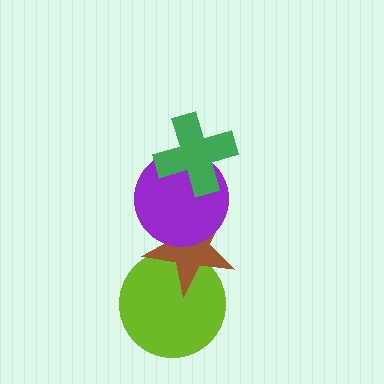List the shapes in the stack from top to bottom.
From top to bottom: the green cross, the purple circle, the brown star, the lime circle.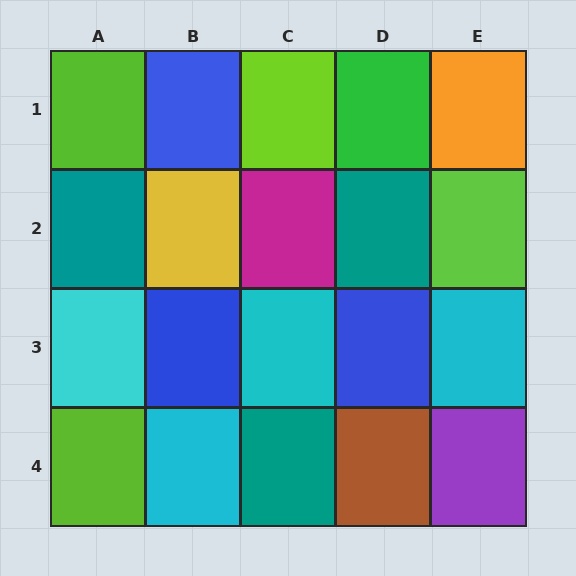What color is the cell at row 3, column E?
Cyan.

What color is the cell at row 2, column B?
Yellow.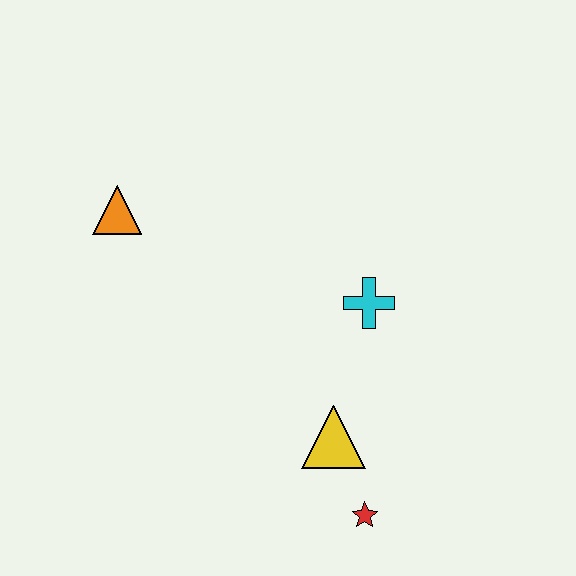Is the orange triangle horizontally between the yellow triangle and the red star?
No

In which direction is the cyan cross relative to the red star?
The cyan cross is above the red star.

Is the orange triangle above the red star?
Yes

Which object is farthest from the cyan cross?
The orange triangle is farthest from the cyan cross.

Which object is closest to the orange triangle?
The cyan cross is closest to the orange triangle.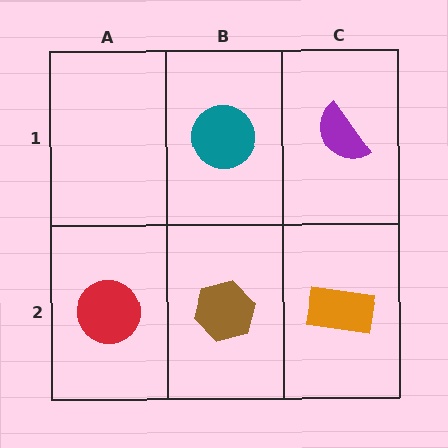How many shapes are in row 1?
2 shapes.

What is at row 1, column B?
A teal circle.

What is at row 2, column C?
An orange rectangle.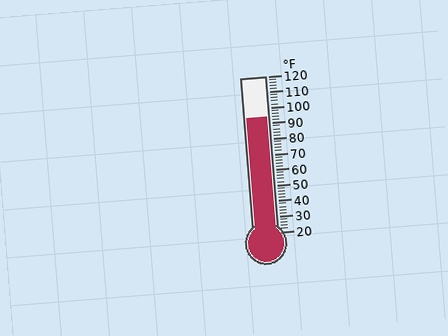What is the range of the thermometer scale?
The thermometer scale ranges from 20°F to 120°F.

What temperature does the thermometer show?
The thermometer shows approximately 94°F.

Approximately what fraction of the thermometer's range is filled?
The thermometer is filled to approximately 75% of its range.